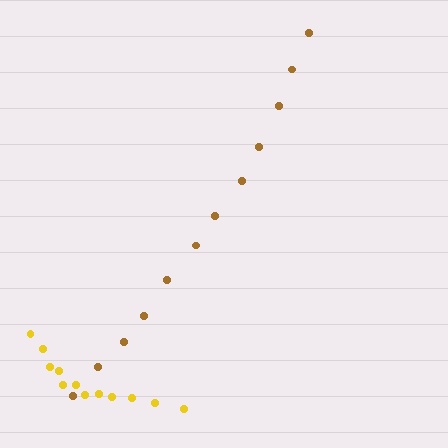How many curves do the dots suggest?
There are 2 distinct paths.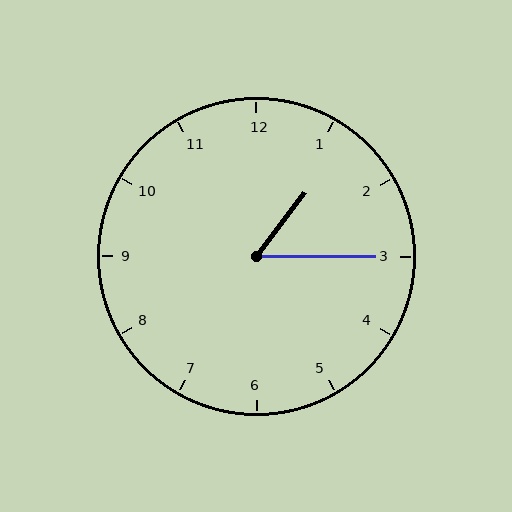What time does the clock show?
1:15.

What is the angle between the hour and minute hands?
Approximately 52 degrees.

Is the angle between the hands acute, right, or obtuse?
It is acute.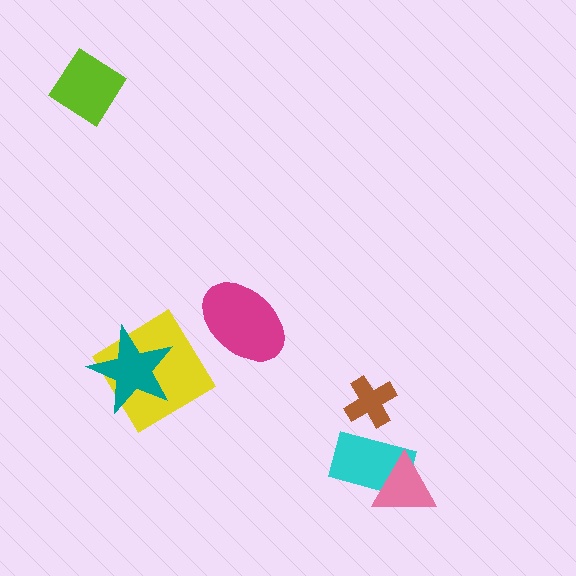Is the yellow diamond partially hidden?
Yes, it is partially covered by another shape.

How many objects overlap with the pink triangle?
1 object overlaps with the pink triangle.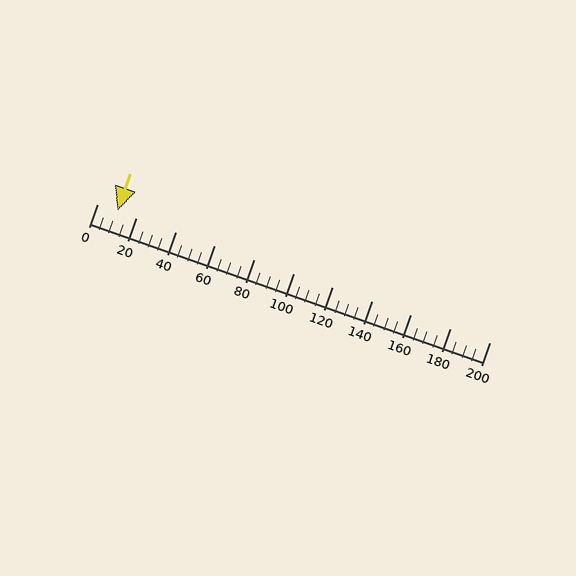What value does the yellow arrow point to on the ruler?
The yellow arrow points to approximately 10.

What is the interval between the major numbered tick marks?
The major tick marks are spaced 20 units apart.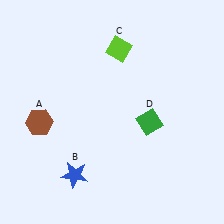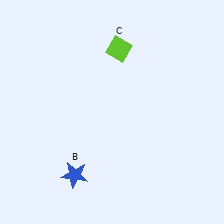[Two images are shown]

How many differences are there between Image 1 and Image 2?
There are 2 differences between the two images.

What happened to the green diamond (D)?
The green diamond (D) was removed in Image 2. It was in the bottom-right area of Image 1.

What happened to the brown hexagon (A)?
The brown hexagon (A) was removed in Image 2. It was in the bottom-left area of Image 1.